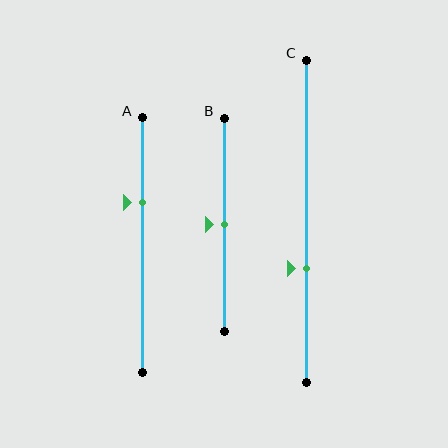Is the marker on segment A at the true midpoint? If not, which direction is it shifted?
No, the marker on segment A is shifted upward by about 17% of the segment length.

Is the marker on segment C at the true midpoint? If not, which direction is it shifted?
No, the marker on segment C is shifted downward by about 15% of the segment length.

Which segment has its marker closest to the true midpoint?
Segment B has its marker closest to the true midpoint.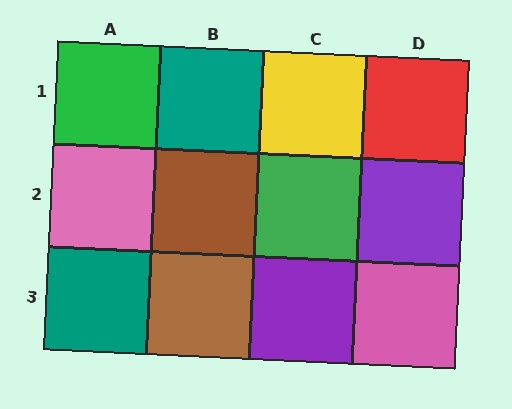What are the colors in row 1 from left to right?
Green, teal, yellow, red.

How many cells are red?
1 cell is red.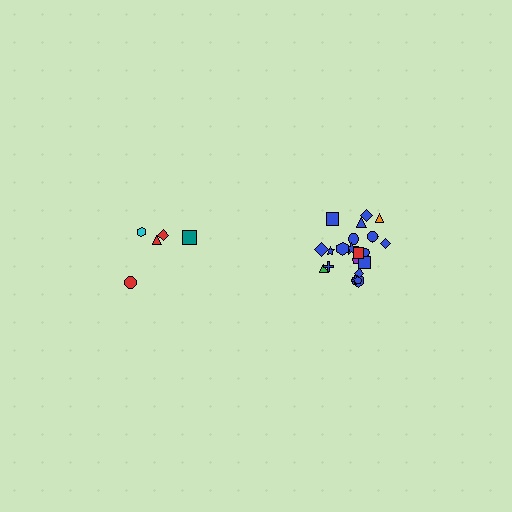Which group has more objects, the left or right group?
The right group.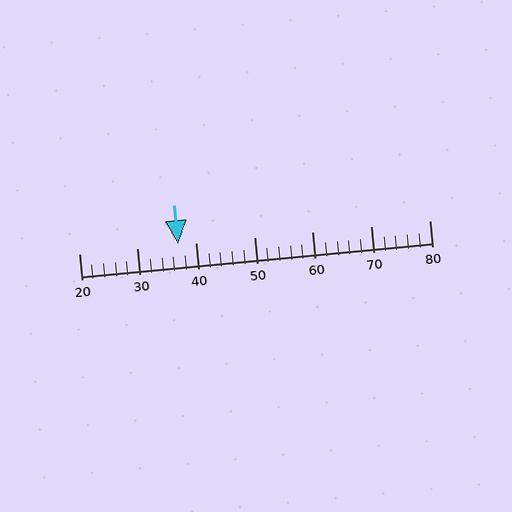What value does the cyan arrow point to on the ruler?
The cyan arrow points to approximately 37.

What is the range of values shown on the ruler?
The ruler shows values from 20 to 80.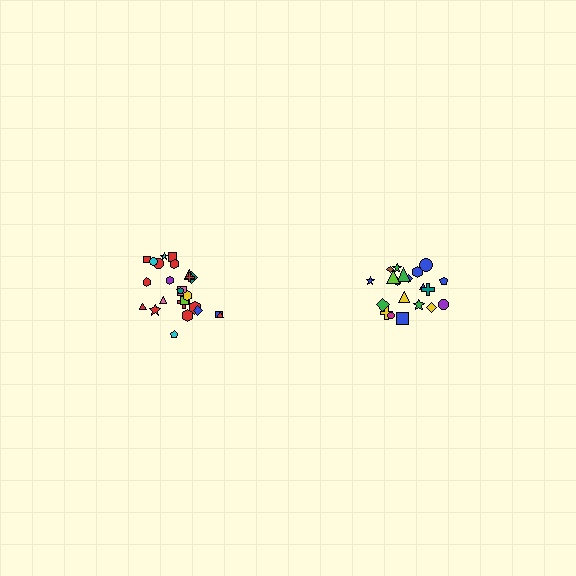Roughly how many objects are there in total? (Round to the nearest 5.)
Roughly 45 objects in total.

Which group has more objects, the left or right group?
The left group.